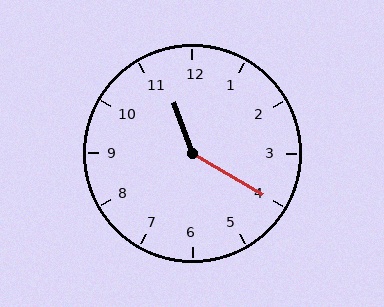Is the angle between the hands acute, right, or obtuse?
It is obtuse.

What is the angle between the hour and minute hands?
Approximately 140 degrees.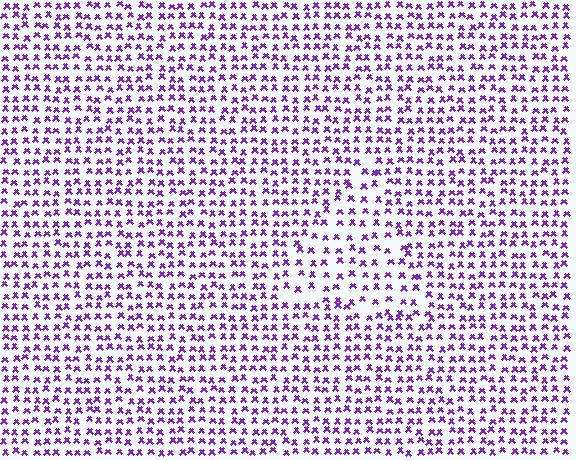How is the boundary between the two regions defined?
The boundary is defined by a change in element density (approximately 1.5x ratio). All elements are the same color, size, and shape.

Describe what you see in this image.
The image contains small purple elements arranged at two different densities. A triangle-shaped region is visible where the elements are less densely packed than the surrounding area.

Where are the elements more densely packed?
The elements are more densely packed outside the triangle boundary.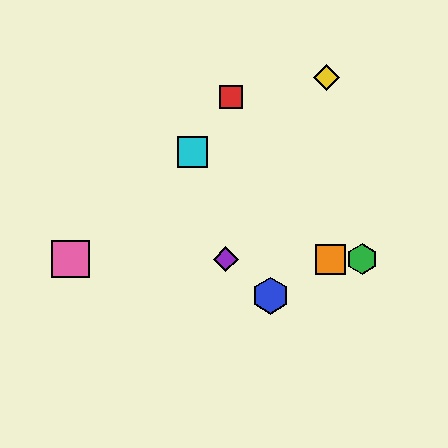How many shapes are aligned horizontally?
4 shapes (the green hexagon, the purple diamond, the orange square, the pink square) are aligned horizontally.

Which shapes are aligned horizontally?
The green hexagon, the purple diamond, the orange square, the pink square are aligned horizontally.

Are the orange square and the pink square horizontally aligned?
Yes, both are at y≈259.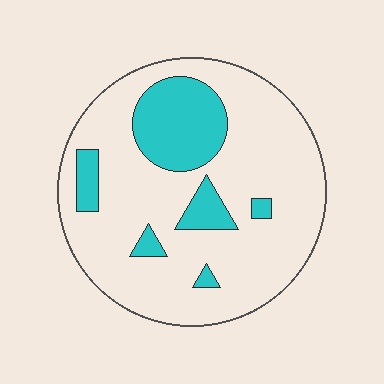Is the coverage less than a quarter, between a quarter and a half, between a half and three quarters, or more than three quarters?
Less than a quarter.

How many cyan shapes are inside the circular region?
6.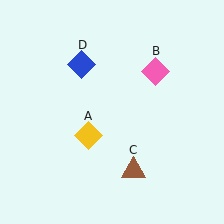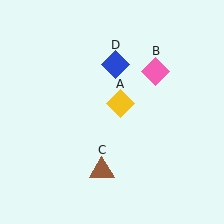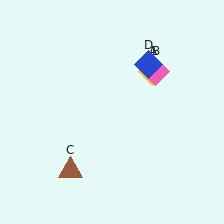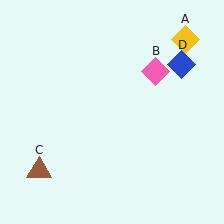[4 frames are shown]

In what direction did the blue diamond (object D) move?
The blue diamond (object D) moved right.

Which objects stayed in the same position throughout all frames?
Pink diamond (object B) remained stationary.